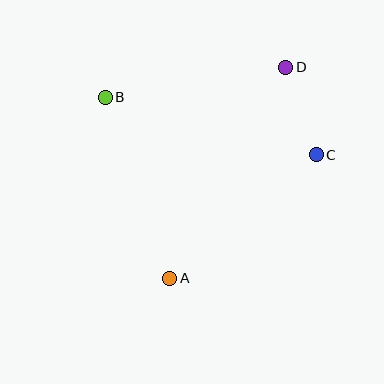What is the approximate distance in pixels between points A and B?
The distance between A and B is approximately 192 pixels.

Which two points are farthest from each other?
Points A and D are farthest from each other.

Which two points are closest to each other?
Points C and D are closest to each other.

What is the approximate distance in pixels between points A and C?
The distance between A and C is approximately 192 pixels.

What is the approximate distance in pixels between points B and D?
The distance between B and D is approximately 183 pixels.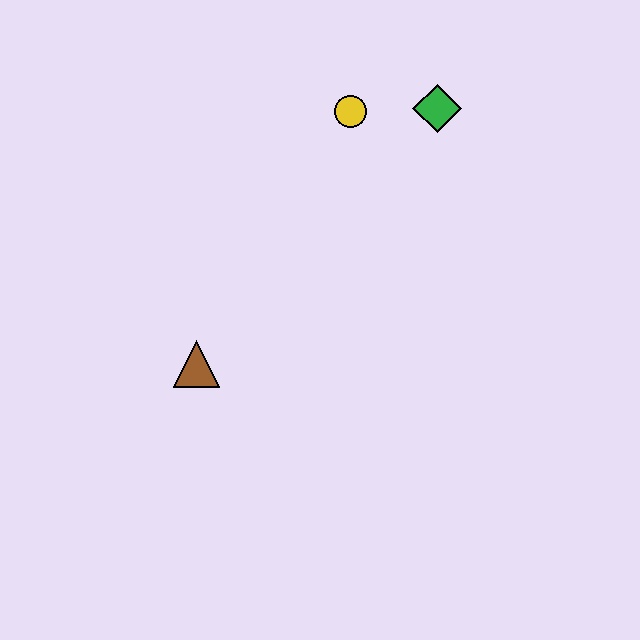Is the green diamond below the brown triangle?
No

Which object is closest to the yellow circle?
The green diamond is closest to the yellow circle.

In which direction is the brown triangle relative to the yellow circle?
The brown triangle is below the yellow circle.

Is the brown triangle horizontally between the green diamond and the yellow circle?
No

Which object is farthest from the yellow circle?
The brown triangle is farthest from the yellow circle.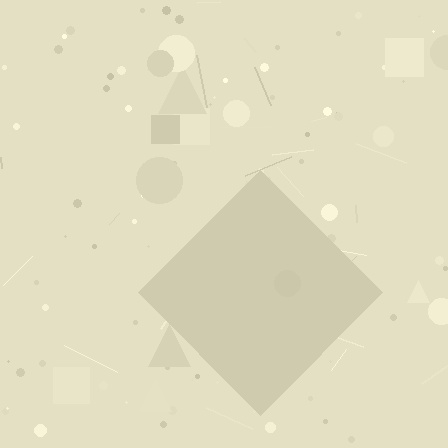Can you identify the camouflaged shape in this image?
The camouflaged shape is a diamond.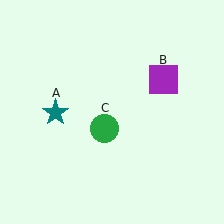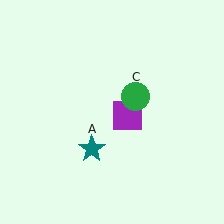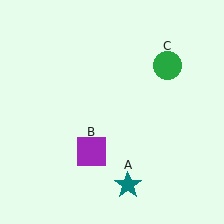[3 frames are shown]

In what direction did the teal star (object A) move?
The teal star (object A) moved down and to the right.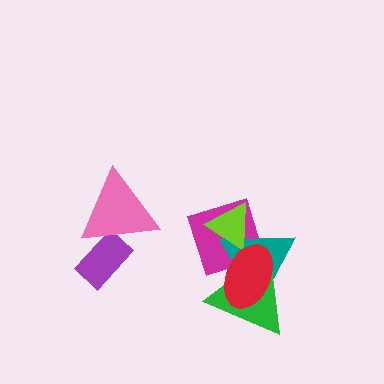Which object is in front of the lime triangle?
The red ellipse is in front of the lime triangle.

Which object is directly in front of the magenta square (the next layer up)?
The teal triangle is directly in front of the magenta square.